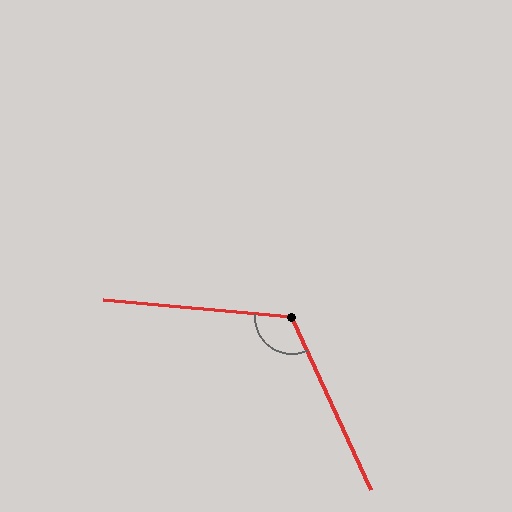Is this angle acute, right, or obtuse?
It is obtuse.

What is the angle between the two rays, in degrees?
Approximately 120 degrees.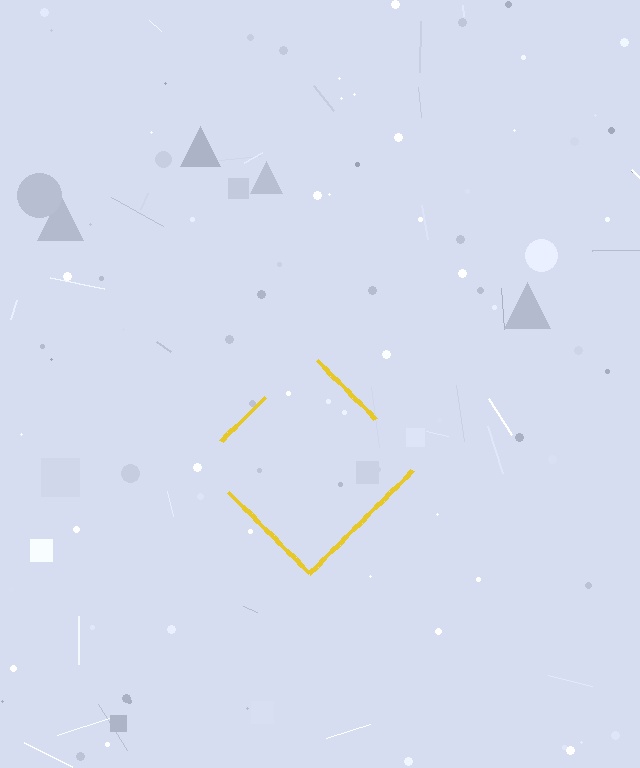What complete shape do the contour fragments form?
The contour fragments form a diamond.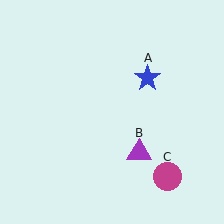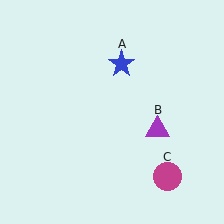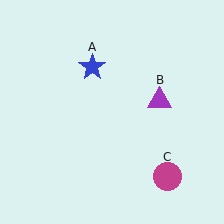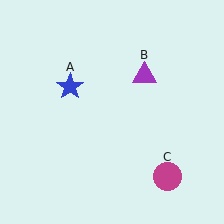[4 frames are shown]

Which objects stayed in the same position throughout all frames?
Magenta circle (object C) remained stationary.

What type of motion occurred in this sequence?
The blue star (object A), purple triangle (object B) rotated counterclockwise around the center of the scene.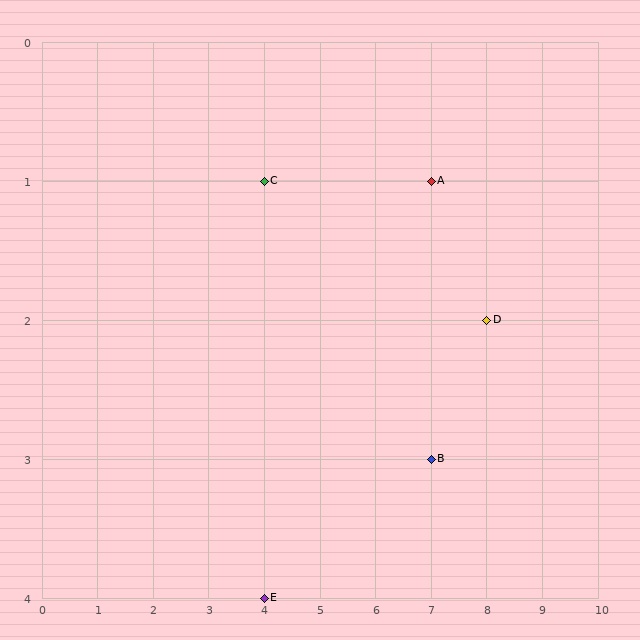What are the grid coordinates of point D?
Point D is at grid coordinates (8, 2).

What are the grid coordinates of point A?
Point A is at grid coordinates (7, 1).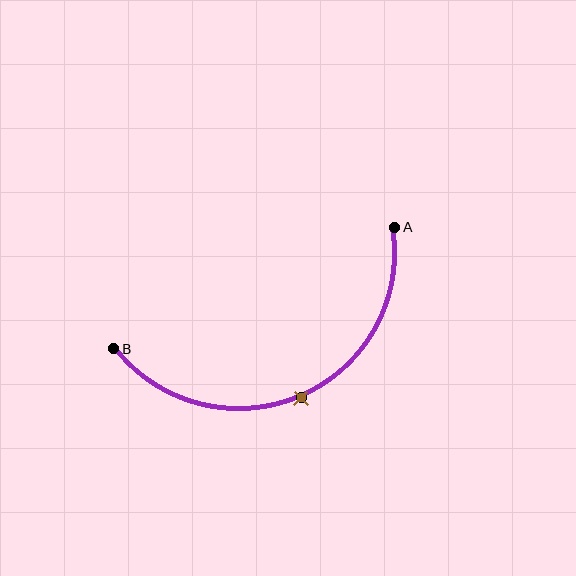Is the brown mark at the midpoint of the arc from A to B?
Yes. The brown mark lies on the arc at equal arc-length from both A and B — it is the arc midpoint.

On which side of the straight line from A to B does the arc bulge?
The arc bulges below the straight line connecting A and B.